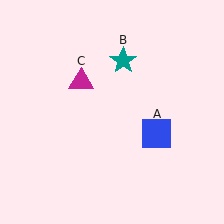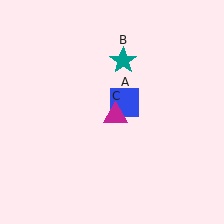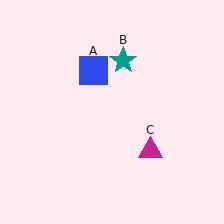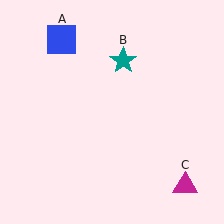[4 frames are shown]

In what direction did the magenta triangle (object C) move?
The magenta triangle (object C) moved down and to the right.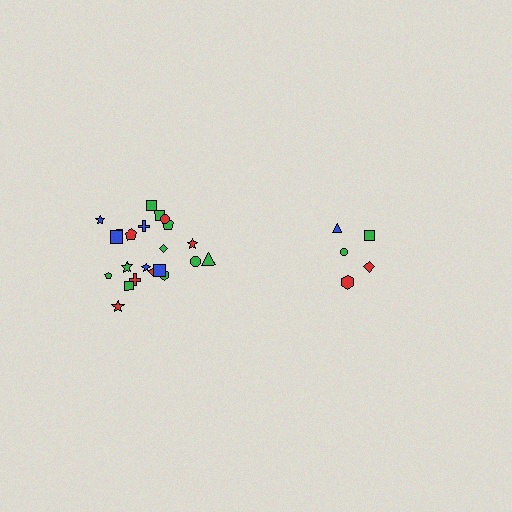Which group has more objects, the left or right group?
The left group.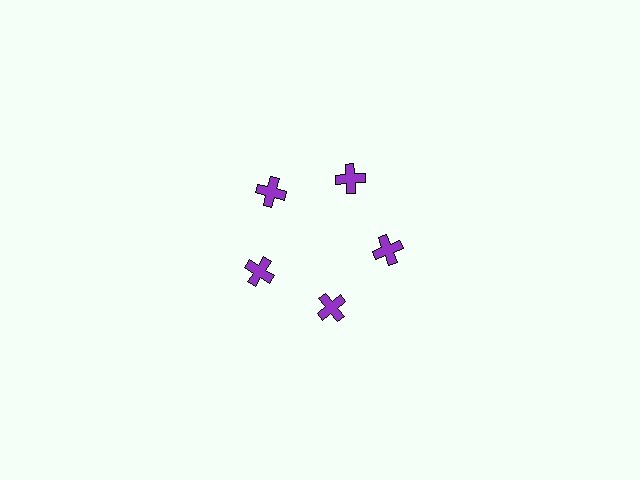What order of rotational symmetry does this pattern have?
This pattern has 5-fold rotational symmetry.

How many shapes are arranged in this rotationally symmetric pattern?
There are 5 shapes, arranged in 5 groups of 1.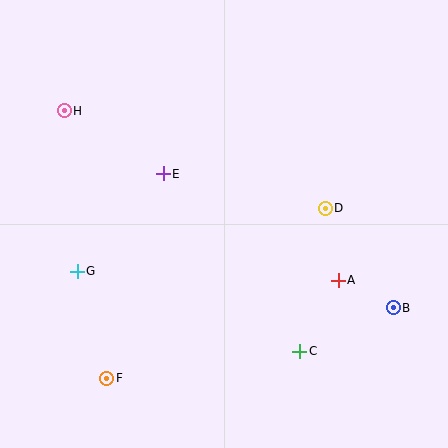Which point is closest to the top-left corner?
Point H is closest to the top-left corner.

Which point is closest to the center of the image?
Point E at (163, 174) is closest to the center.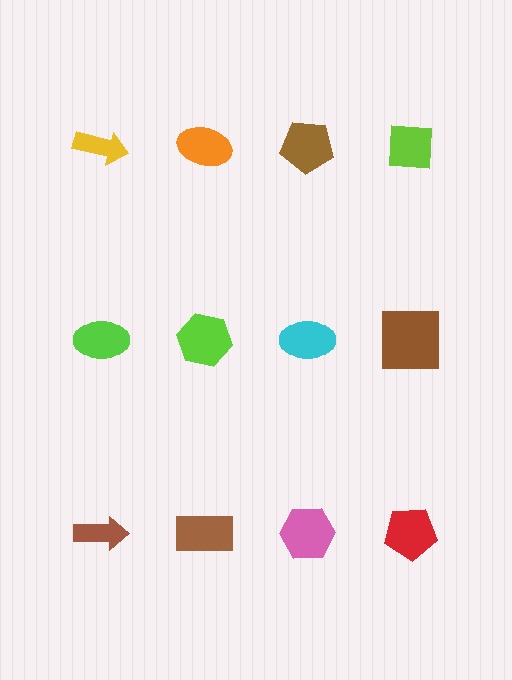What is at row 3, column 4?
A red pentagon.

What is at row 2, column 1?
A lime ellipse.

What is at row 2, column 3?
A cyan ellipse.